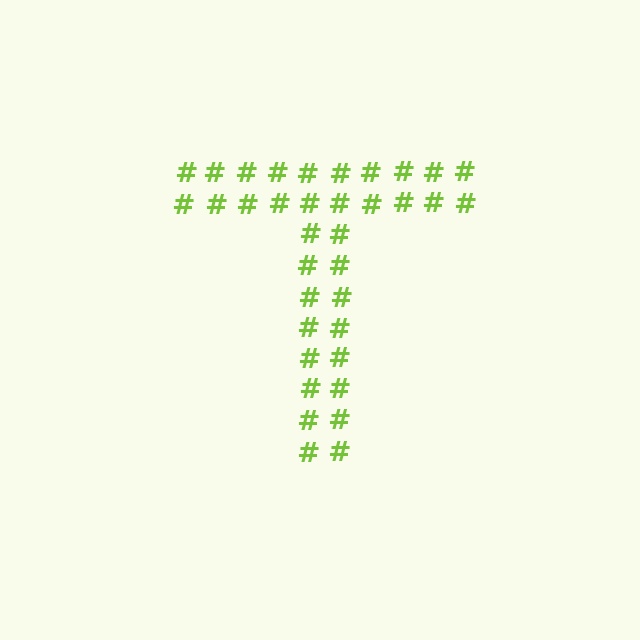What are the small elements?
The small elements are hash symbols.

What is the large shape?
The large shape is the letter T.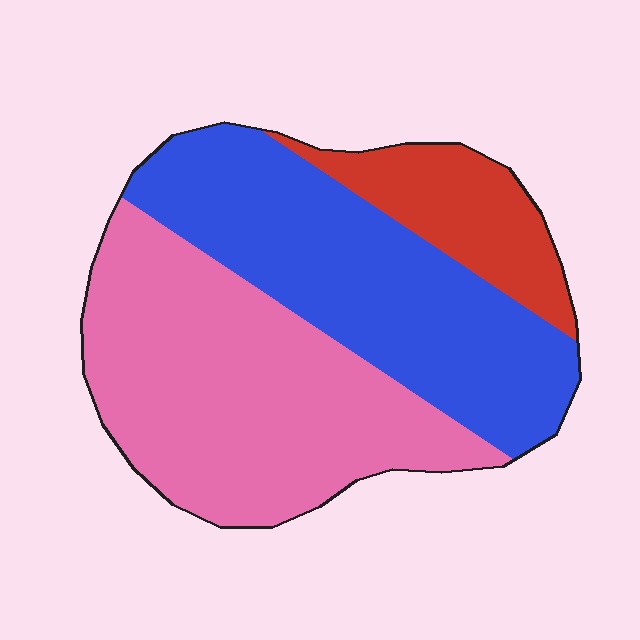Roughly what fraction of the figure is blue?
Blue covers around 40% of the figure.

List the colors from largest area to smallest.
From largest to smallest: pink, blue, red.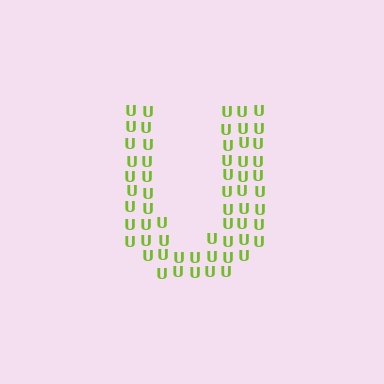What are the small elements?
The small elements are letter U's.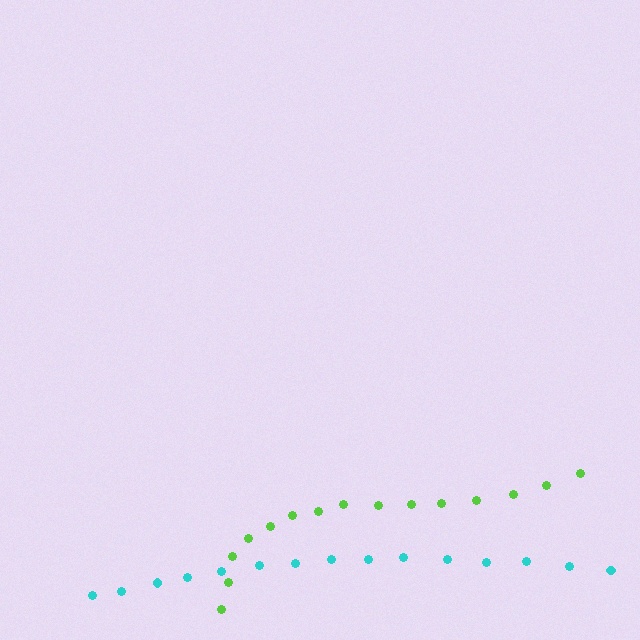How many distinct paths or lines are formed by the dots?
There are 2 distinct paths.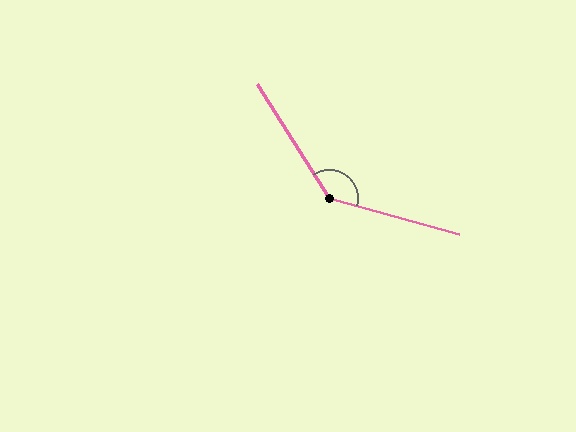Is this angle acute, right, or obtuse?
It is obtuse.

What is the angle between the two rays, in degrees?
Approximately 138 degrees.